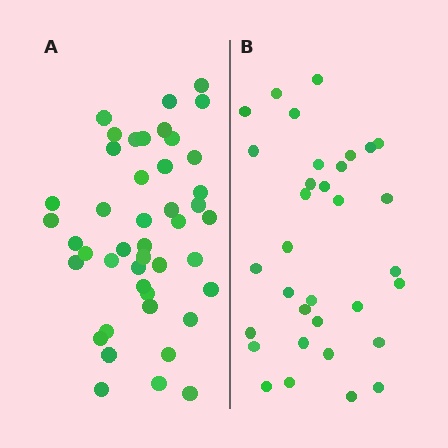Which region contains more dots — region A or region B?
Region A (the left region) has more dots.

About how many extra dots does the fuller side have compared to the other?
Region A has roughly 12 or so more dots than region B.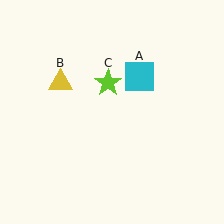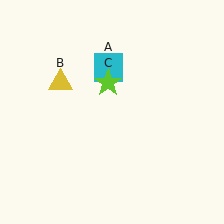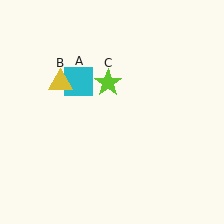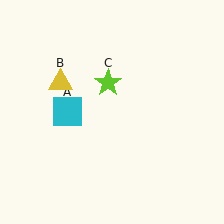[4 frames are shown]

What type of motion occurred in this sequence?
The cyan square (object A) rotated counterclockwise around the center of the scene.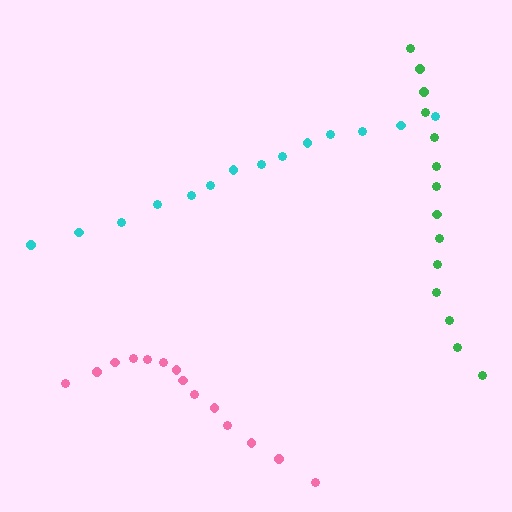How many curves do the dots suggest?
There are 3 distinct paths.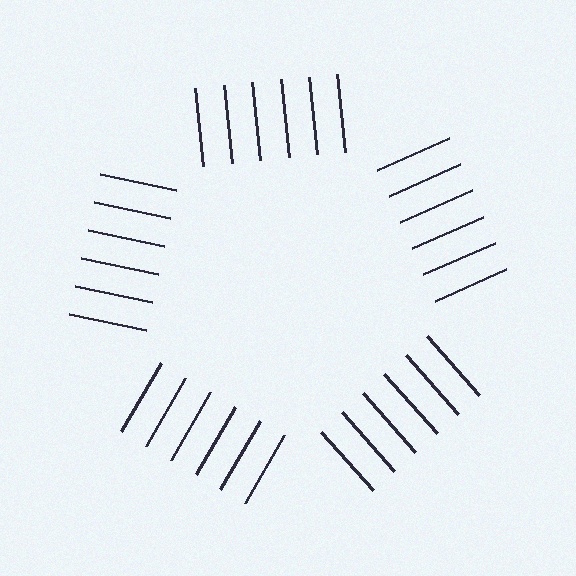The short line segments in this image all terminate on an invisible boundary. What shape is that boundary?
An illusory pentagon — the line segments terminate on its edges but no continuous stroke is drawn.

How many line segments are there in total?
30 — 6 along each of the 5 edges.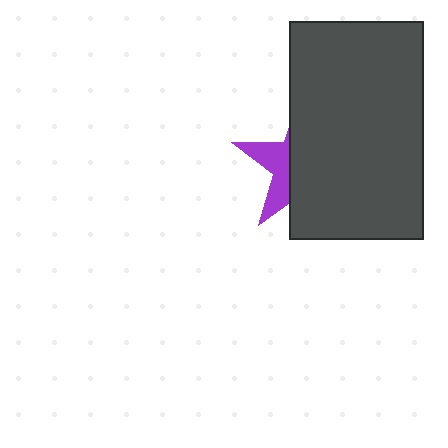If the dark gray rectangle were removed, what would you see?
You would see the complete purple star.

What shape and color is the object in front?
The object in front is a dark gray rectangle.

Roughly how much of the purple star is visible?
A small part of it is visible (roughly 33%).